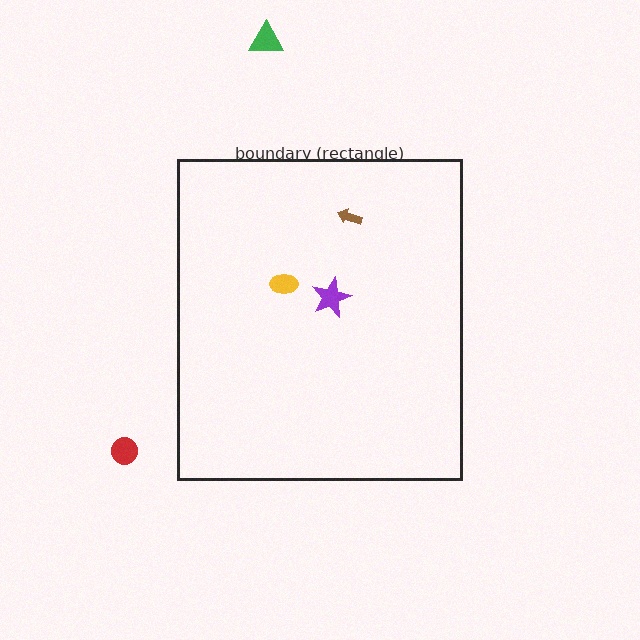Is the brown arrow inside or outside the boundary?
Inside.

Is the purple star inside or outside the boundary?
Inside.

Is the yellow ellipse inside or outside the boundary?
Inside.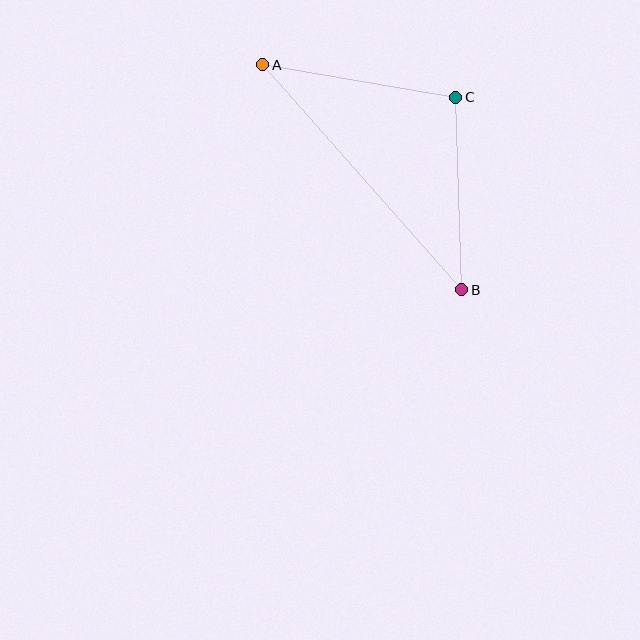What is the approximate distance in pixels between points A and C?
The distance between A and C is approximately 196 pixels.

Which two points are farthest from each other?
Points A and B are farthest from each other.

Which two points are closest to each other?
Points B and C are closest to each other.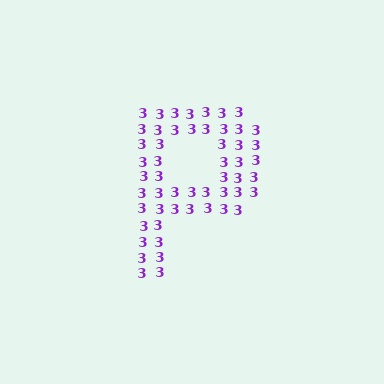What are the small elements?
The small elements are digit 3's.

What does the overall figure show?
The overall figure shows the letter P.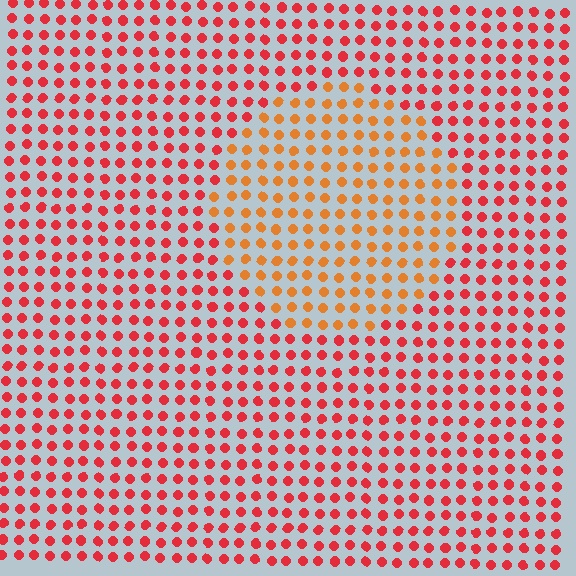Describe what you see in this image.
The image is filled with small red elements in a uniform arrangement. A circle-shaped region is visible where the elements are tinted to a slightly different hue, forming a subtle color boundary.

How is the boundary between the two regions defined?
The boundary is defined purely by a slight shift in hue (about 33 degrees). Spacing, size, and orientation are identical on both sides.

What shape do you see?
I see a circle.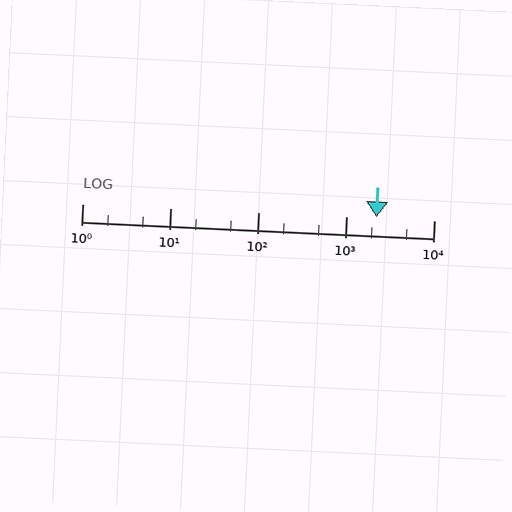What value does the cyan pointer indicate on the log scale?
The pointer indicates approximately 2200.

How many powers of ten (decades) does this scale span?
The scale spans 4 decades, from 1 to 10000.